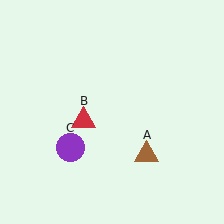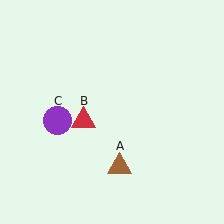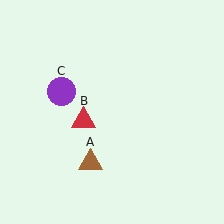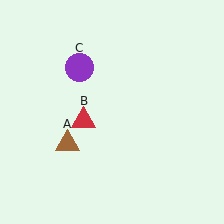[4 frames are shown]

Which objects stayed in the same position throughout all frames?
Red triangle (object B) remained stationary.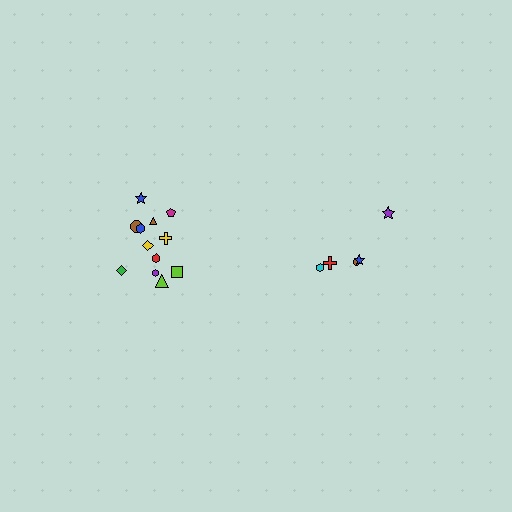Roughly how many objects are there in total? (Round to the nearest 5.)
Roughly 15 objects in total.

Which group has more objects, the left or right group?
The left group.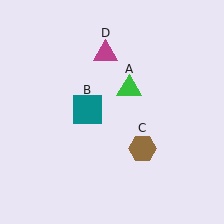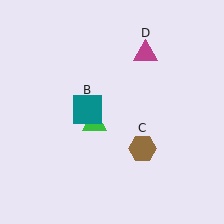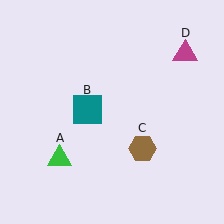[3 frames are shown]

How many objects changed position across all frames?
2 objects changed position: green triangle (object A), magenta triangle (object D).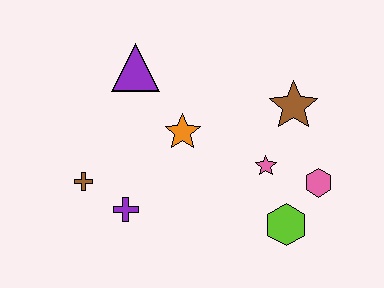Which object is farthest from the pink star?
The brown cross is farthest from the pink star.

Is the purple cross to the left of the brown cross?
No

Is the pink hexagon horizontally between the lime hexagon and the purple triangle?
No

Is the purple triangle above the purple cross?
Yes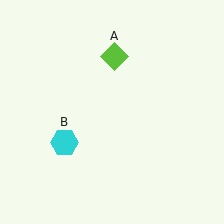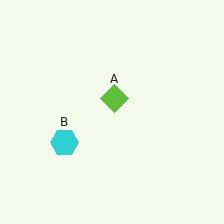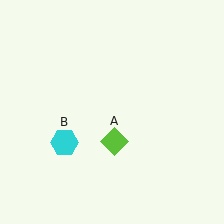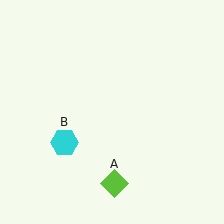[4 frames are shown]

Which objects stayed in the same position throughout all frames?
Cyan hexagon (object B) remained stationary.